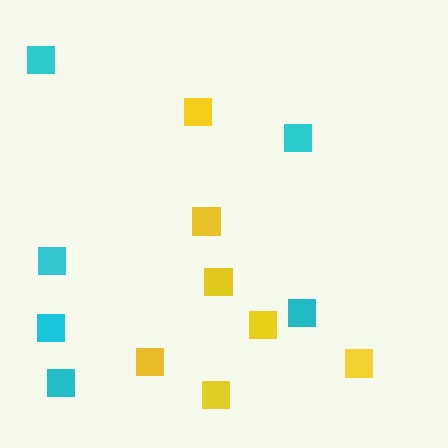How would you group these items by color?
There are 2 groups: one group of cyan squares (6) and one group of yellow squares (7).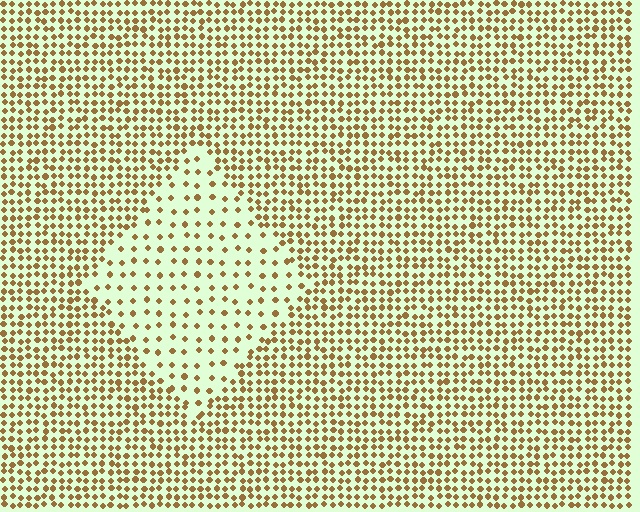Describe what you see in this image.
The image contains small brown elements arranged at two different densities. A diamond-shaped region is visible where the elements are less densely packed than the surrounding area.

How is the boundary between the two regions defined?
The boundary is defined by a change in element density (approximately 2.4x ratio). All elements are the same color, size, and shape.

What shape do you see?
I see a diamond.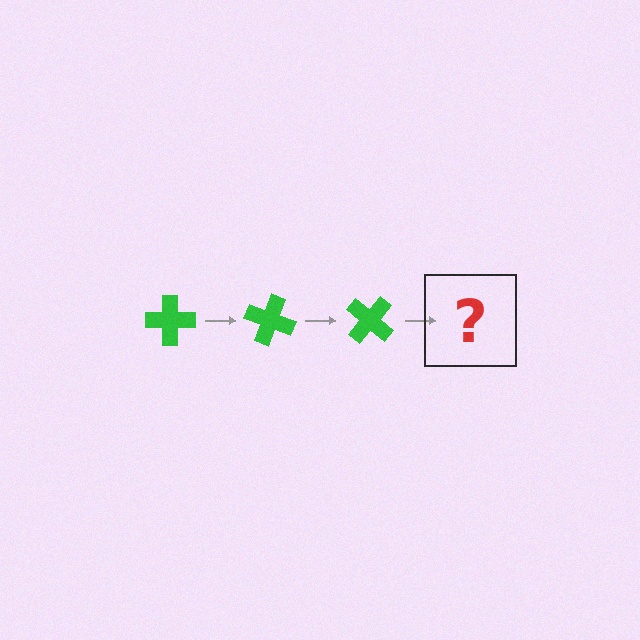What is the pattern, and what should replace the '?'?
The pattern is that the cross rotates 20 degrees each step. The '?' should be a green cross rotated 60 degrees.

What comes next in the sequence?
The next element should be a green cross rotated 60 degrees.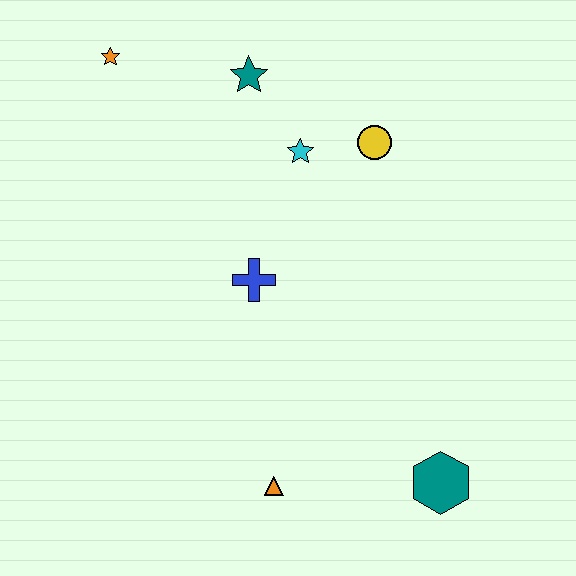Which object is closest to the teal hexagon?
The orange triangle is closest to the teal hexagon.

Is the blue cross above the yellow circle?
No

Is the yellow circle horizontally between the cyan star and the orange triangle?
No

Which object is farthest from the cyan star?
The teal hexagon is farthest from the cyan star.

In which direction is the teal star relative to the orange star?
The teal star is to the right of the orange star.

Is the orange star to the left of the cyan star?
Yes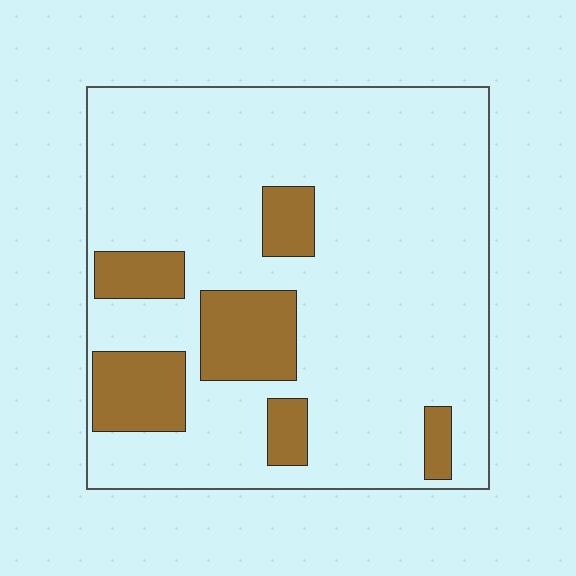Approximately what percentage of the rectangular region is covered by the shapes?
Approximately 20%.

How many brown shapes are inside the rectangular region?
6.